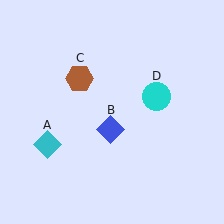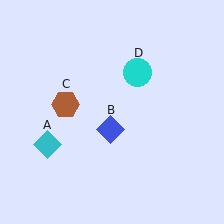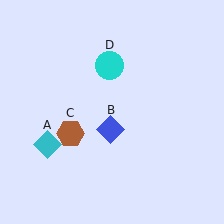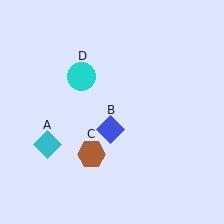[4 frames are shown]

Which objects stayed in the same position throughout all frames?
Cyan diamond (object A) and blue diamond (object B) remained stationary.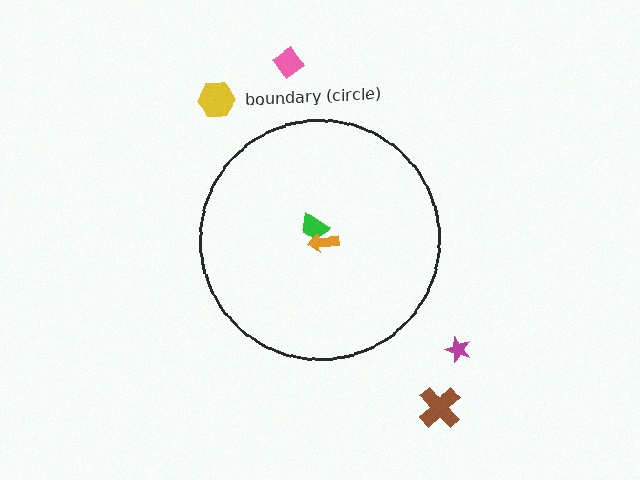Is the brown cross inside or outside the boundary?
Outside.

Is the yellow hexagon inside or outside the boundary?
Outside.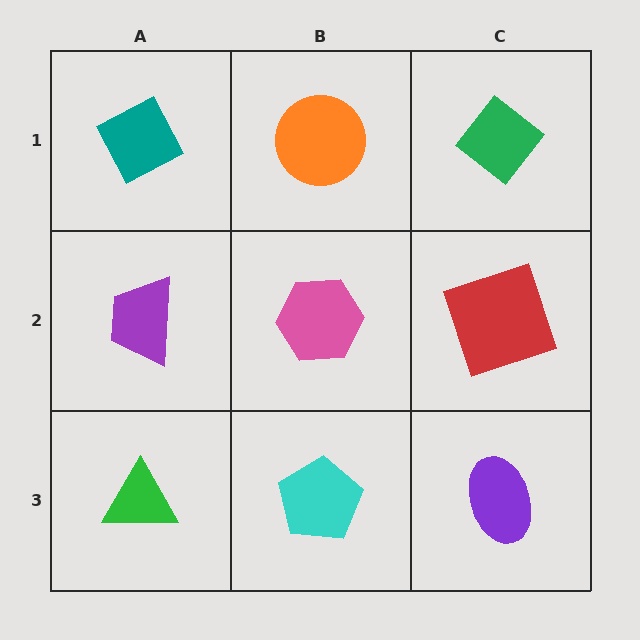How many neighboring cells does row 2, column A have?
3.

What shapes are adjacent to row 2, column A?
A teal diamond (row 1, column A), a green triangle (row 3, column A), a pink hexagon (row 2, column B).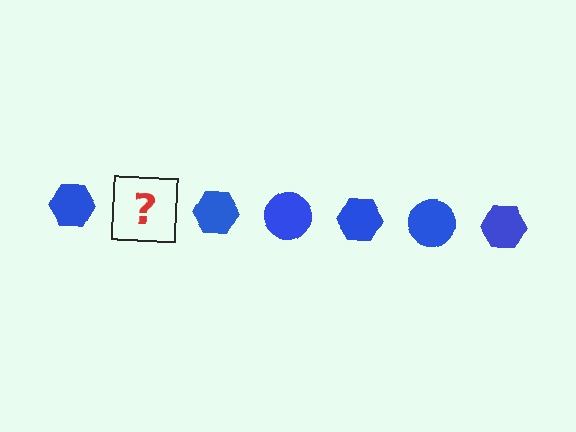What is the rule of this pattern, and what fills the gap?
The rule is that the pattern cycles through hexagon, circle shapes in blue. The gap should be filled with a blue circle.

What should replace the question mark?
The question mark should be replaced with a blue circle.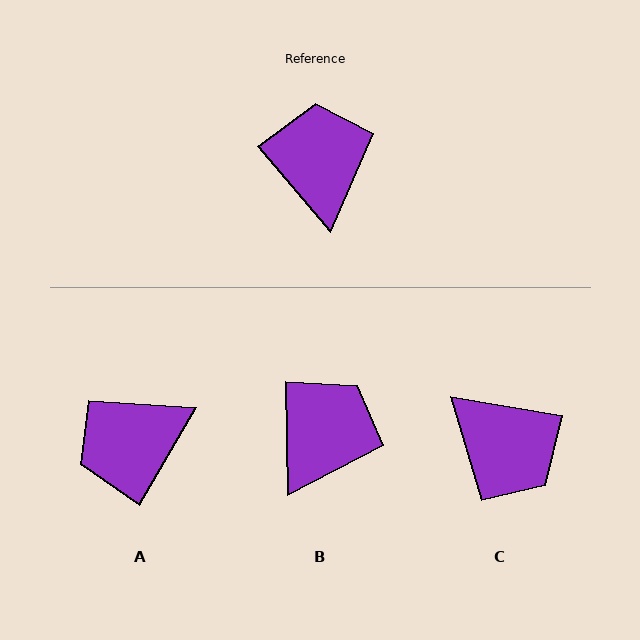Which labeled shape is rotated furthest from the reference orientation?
C, about 140 degrees away.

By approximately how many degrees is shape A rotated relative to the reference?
Approximately 110 degrees counter-clockwise.